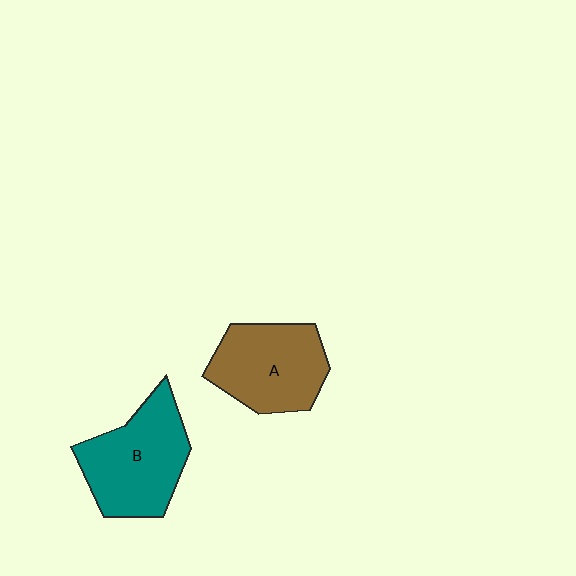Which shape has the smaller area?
Shape A (brown).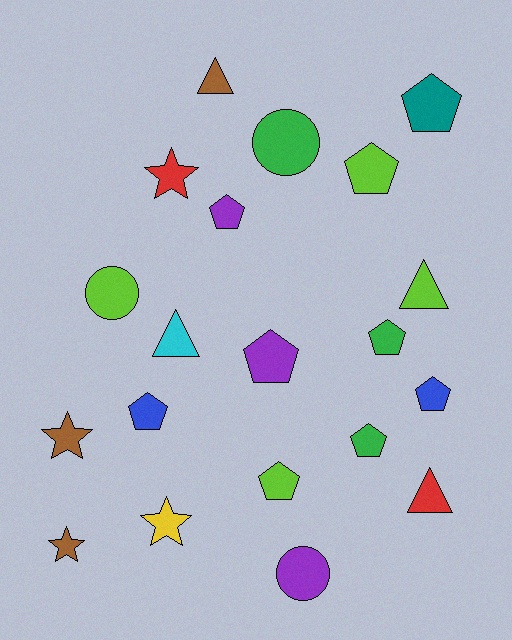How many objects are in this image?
There are 20 objects.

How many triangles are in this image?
There are 4 triangles.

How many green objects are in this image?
There are 3 green objects.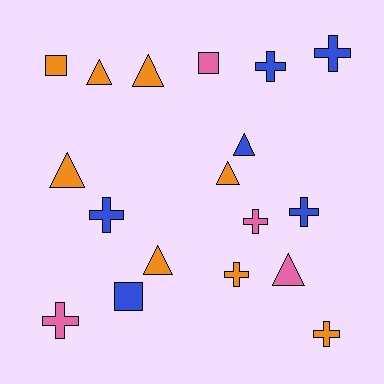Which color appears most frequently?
Orange, with 8 objects.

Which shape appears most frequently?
Cross, with 8 objects.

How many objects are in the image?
There are 18 objects.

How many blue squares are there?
There is 1 blue square.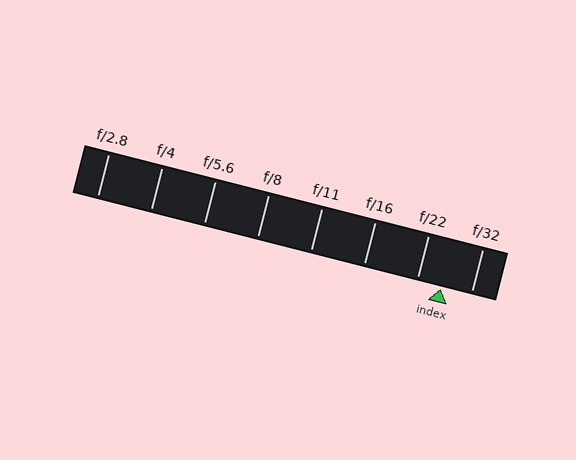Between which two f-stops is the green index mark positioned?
The index mark is between f/22 and f/32.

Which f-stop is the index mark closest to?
The index mark is closest to f/22.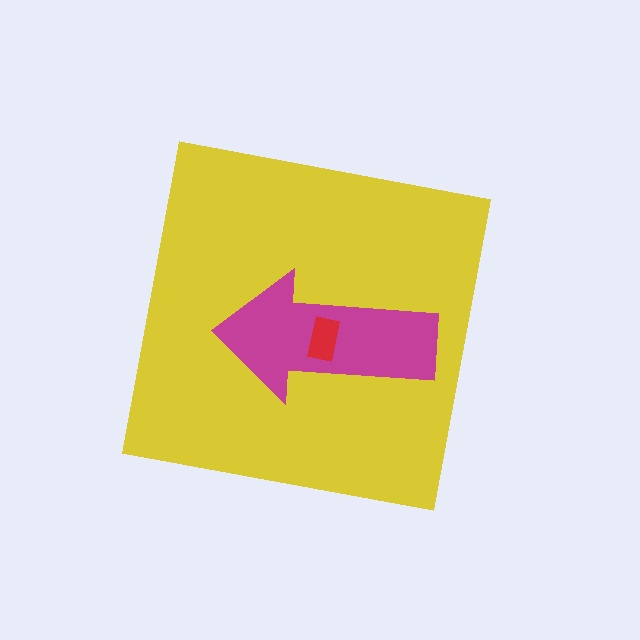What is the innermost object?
The red rectangle.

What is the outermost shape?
The yellow square.